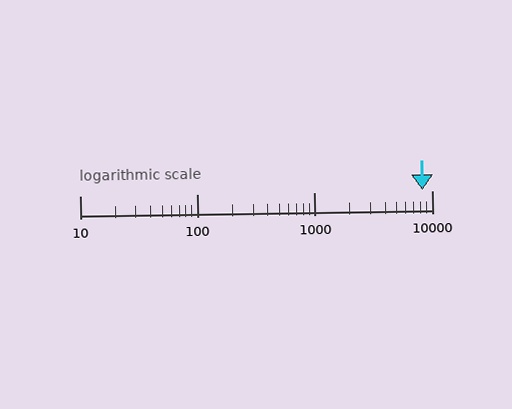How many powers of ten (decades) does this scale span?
The scale spans 3 decades, from 10 to 10000.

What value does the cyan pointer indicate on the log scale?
The pointer indicates approximately 8300.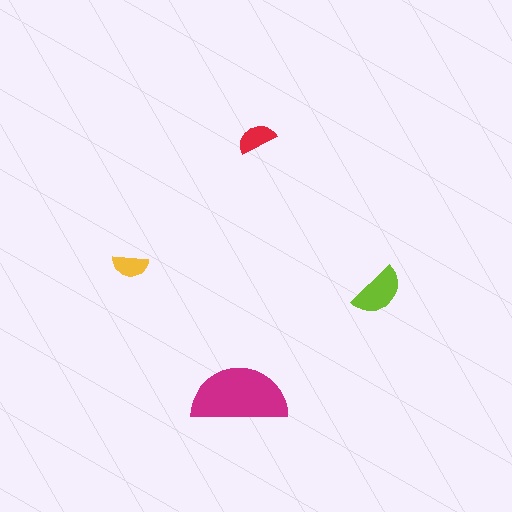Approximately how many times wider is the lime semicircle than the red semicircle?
About 1.5 times wider.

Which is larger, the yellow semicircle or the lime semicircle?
The lime one.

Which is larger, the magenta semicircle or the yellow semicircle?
The magenta one.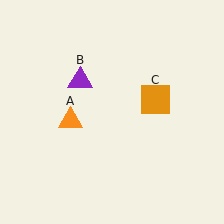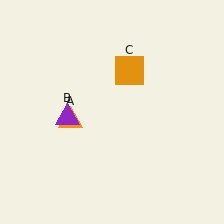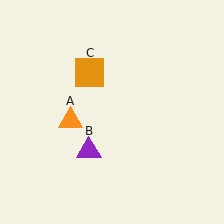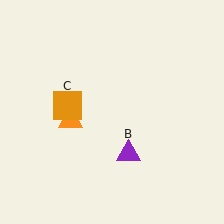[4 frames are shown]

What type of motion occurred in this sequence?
The purple triangle (object B), orange square (object C) rotated counterclockwise around the center of the scene.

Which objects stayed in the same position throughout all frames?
Orange triangle (object A) remained stationary.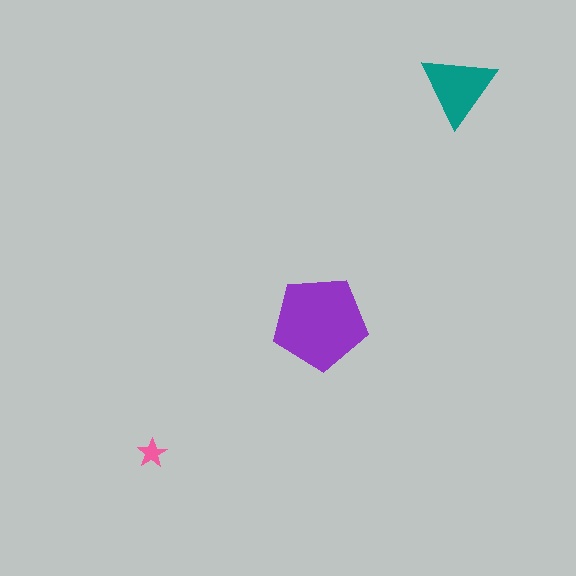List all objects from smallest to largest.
The pink star, the teal triangle, the purple pentagon.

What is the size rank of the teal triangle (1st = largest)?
2nd.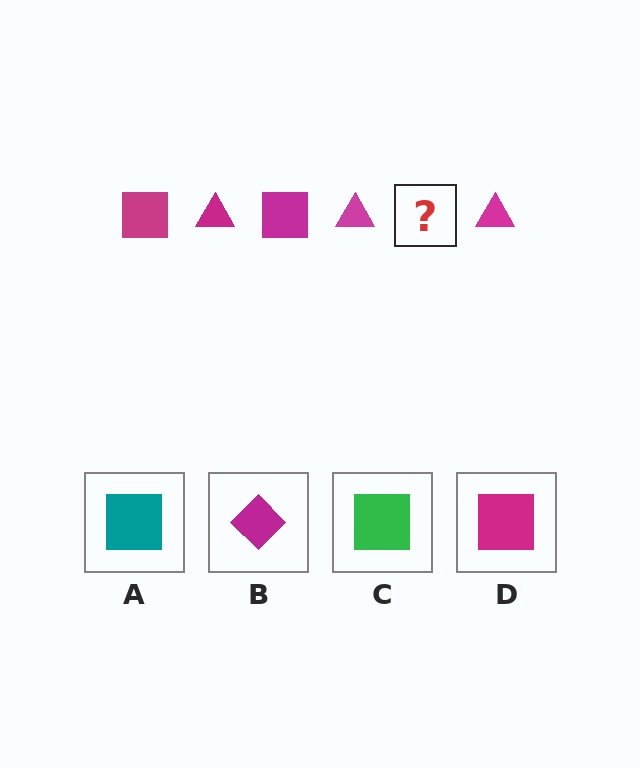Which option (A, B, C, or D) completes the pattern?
D.